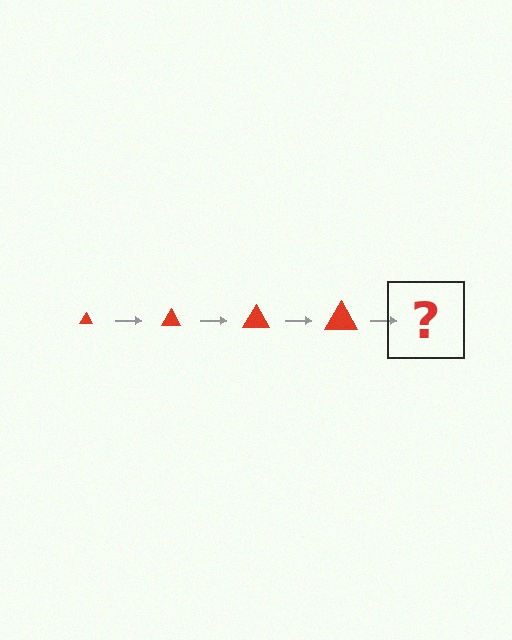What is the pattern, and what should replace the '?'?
The pattern is that the triangle gets progressively larger each step. The '?' should be a red triangle, larger than the previous one.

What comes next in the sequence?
The next element should be a red triangle, larger than the previous one.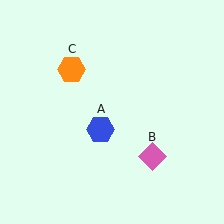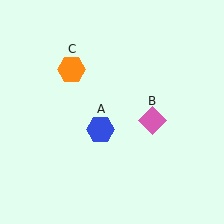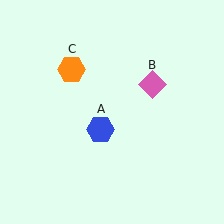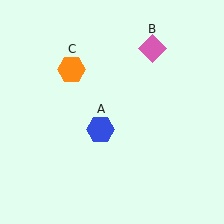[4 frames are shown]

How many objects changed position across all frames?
1 object changed position: pink diamond (object B).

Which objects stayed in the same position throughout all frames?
Blue hexagon (object A) and orange hexagon (object C) remained stationary.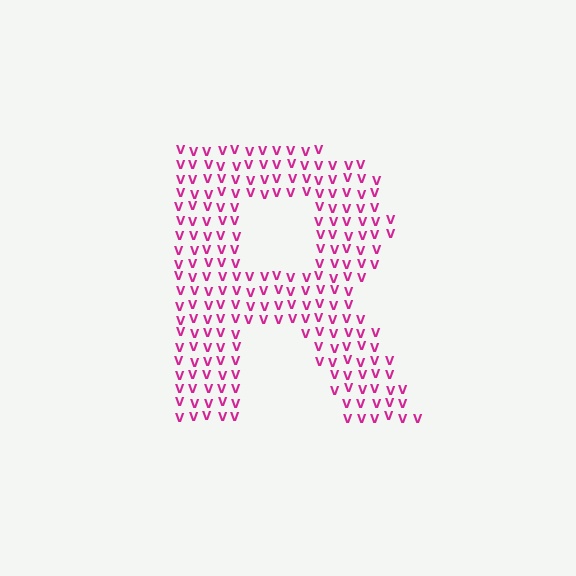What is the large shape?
The large shape is the letter R.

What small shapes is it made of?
It is made of small letter V's.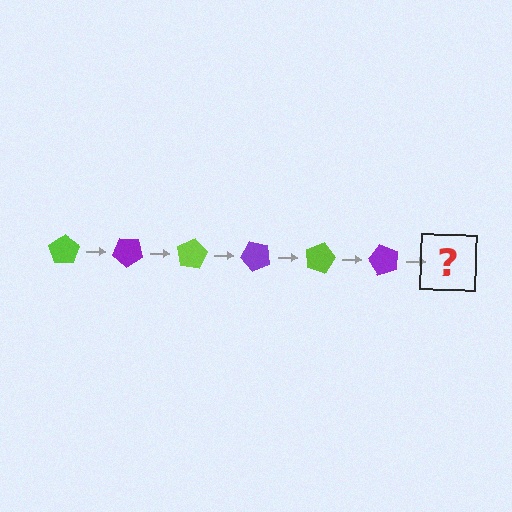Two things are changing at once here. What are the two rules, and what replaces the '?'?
The two rules are that it rotates 40 degrees each step and the color cycles through lime and purple. The '?' should be a lime pentagon, rotated 240 degrees from the start.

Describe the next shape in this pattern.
It should be a lime pentagon, rotated 240 degrees from the start.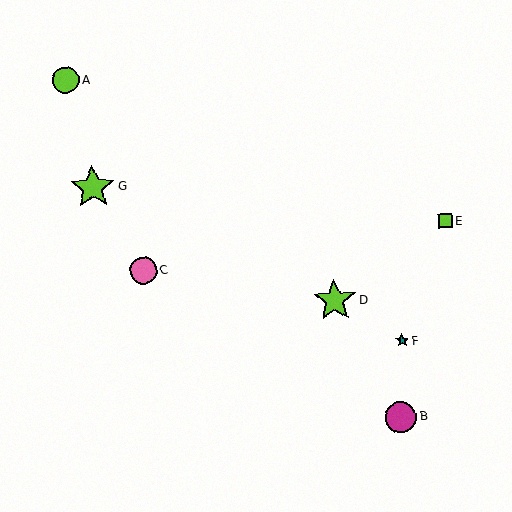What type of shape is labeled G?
Shape G is a lime star.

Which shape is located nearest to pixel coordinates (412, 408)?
The magenta circle (labeled B) at (401, 417) is nearest to that location.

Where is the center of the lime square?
The center of the lime square is at (445, 221).